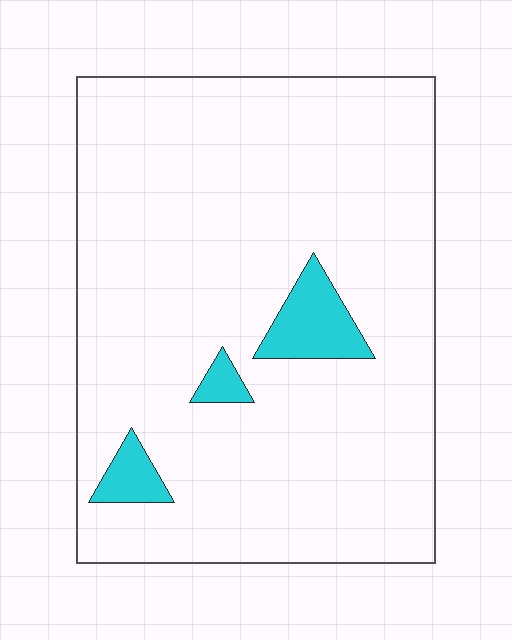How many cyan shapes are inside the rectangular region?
3.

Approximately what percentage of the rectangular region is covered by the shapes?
Approximately 5%.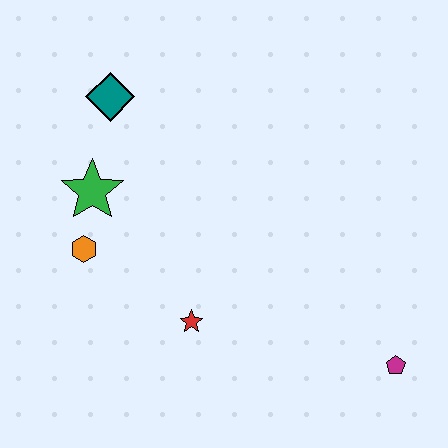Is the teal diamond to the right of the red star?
No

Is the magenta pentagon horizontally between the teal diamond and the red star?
No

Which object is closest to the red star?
The orange hexagon is closest to the red star.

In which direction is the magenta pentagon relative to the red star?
The magenta pentagon is to the right of the red star.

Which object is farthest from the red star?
The teal diamond is farthest from the red star.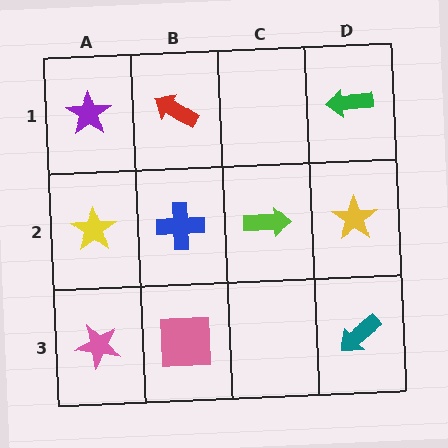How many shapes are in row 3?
3 shapes.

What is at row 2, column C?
A lime arrow.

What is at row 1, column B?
A red arrow.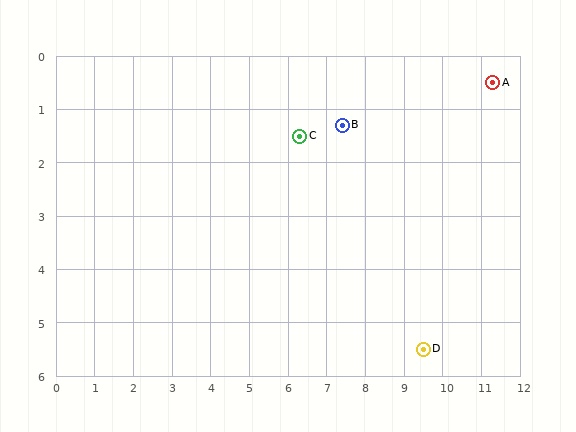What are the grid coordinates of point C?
Point C is at approximately (6.3, 1.5).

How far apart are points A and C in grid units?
Points A and C are about 5.1 grid units apart.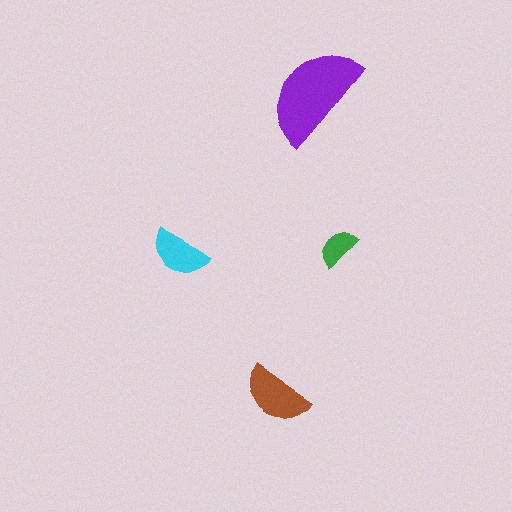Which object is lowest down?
The brown semicircle is bottommost.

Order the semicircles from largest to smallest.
the purple one, the brown one, the cyan one, the green one.